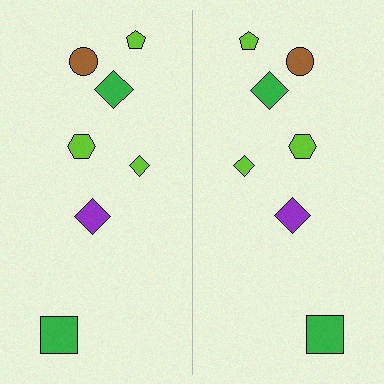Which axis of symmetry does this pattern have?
The pattern has a vertical axis of symmetry running through the center of the image.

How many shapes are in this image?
There are 14 shapes in this image.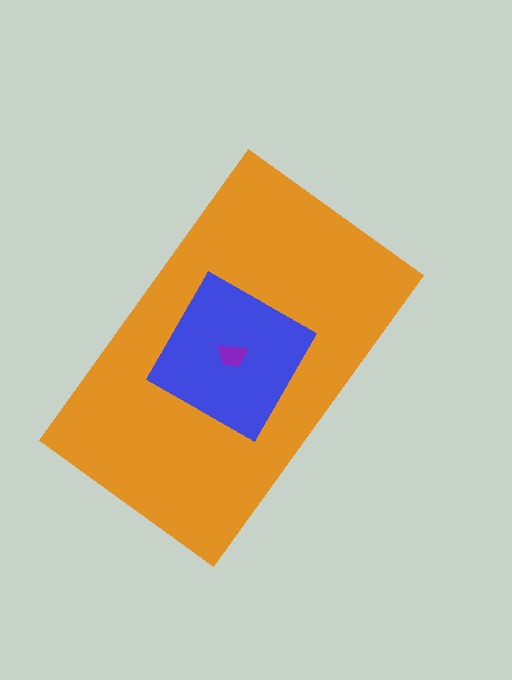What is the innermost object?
The purple trapezoid.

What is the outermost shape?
The orange rectangle.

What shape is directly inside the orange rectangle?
The blue square.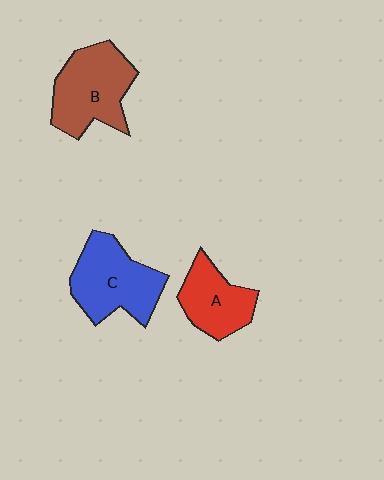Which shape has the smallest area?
Shape A (red).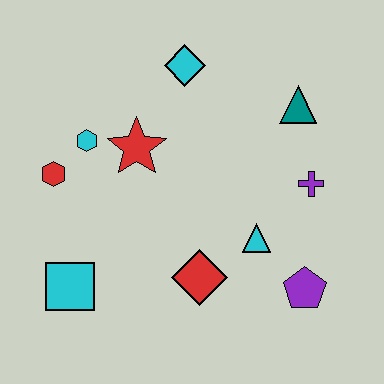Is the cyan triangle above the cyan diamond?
No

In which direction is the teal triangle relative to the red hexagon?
The teal triangle is to the right of the red hexagon.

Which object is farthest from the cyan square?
The teal triangle is farthest from the cyan square.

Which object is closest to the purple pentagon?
The cyan triangle is closest to the purple pentagon.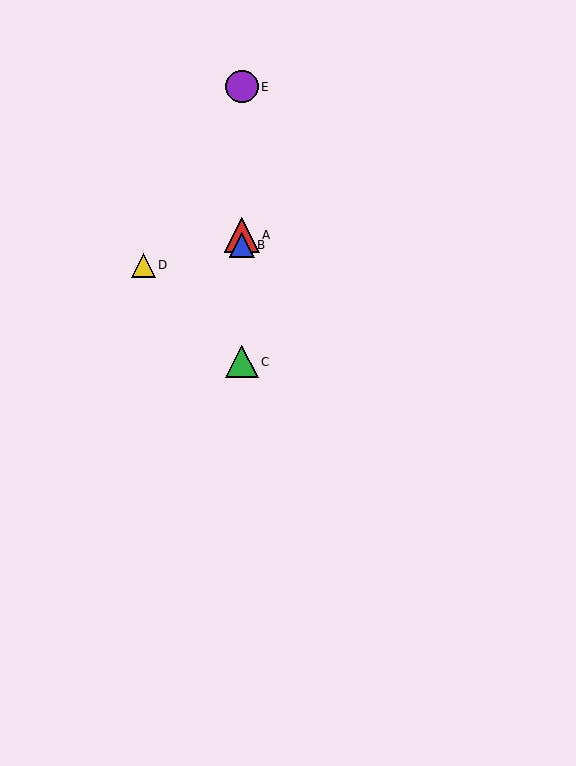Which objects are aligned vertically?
Objects A, B, C, E are aligned vertically.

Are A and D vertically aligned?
No, A is at x≈242 and D is at x≈143.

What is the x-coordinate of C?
Object C is at x≈242.